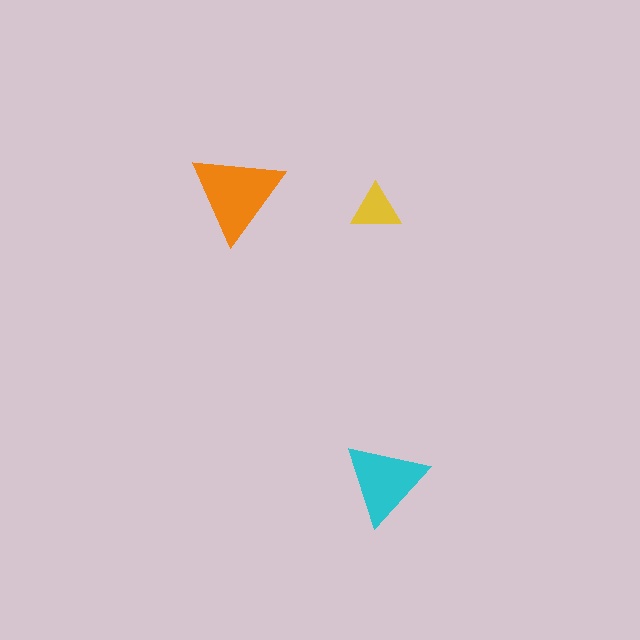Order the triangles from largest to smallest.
the orange one, the cyan one, the yellow one.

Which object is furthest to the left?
The orange triangle is leftmost.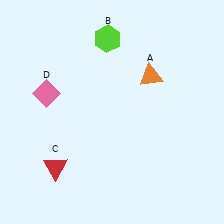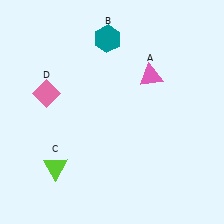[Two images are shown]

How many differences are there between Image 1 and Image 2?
There are 3 differences between the two images.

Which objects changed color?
A changed from orange to pink. B changed from lime to teal. C changed from red to lime.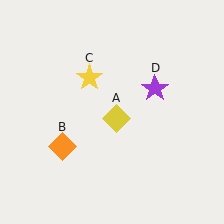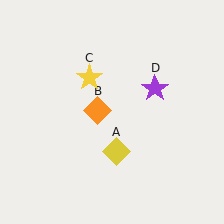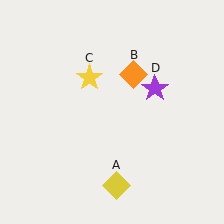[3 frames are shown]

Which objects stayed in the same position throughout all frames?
Yellow star (object C) and purple star (object D) remained stationary.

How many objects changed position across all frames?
2 objects changed position: yellow diamond (object A), orange diamond (object B).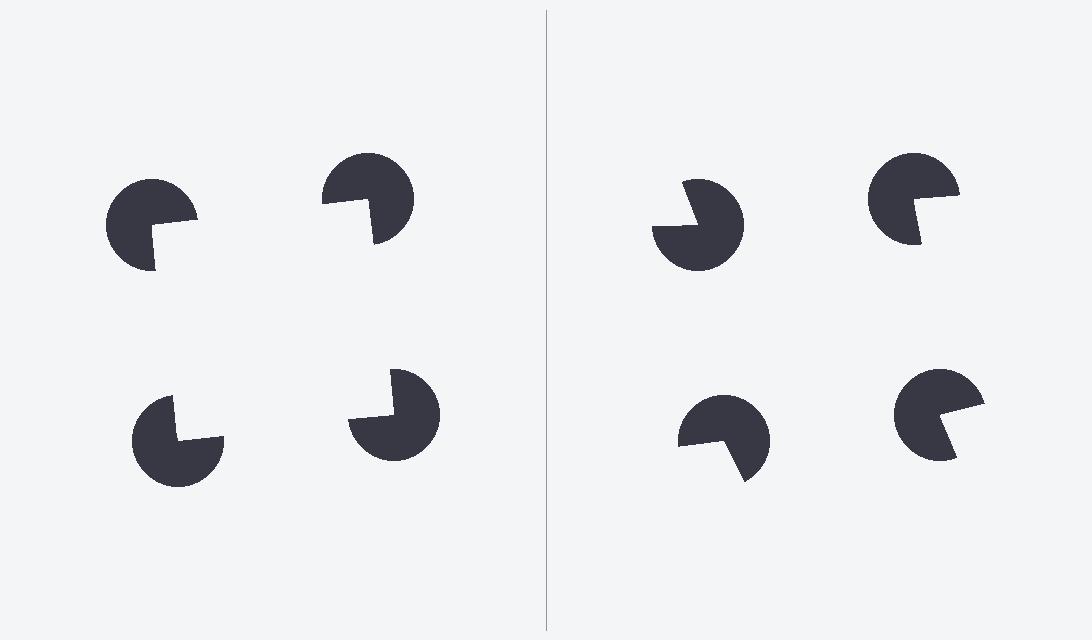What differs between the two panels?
The pac-man discs are positioned identically on both sides; only the wedge orientations differ. On the left they align to a square; on the right they are misaligned.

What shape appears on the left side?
An illusory square.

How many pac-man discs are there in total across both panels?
8 — 4 on each side.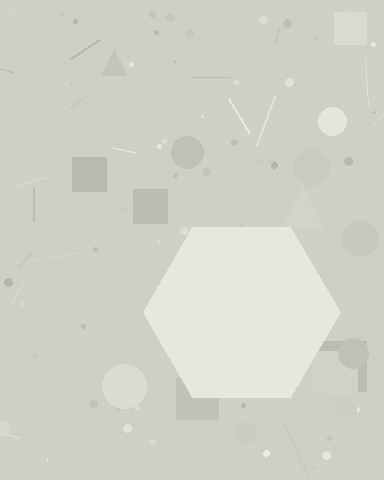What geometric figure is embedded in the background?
A hexagon is embedded in the background.